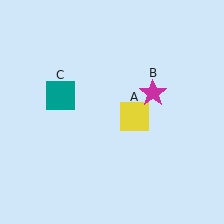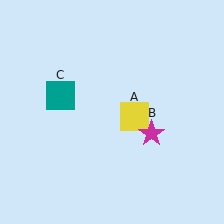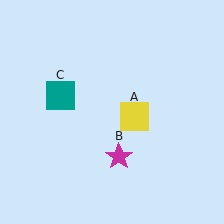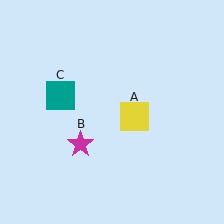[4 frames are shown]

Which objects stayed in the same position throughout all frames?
Yellow square (object A) and teal square (object C) remained stationary.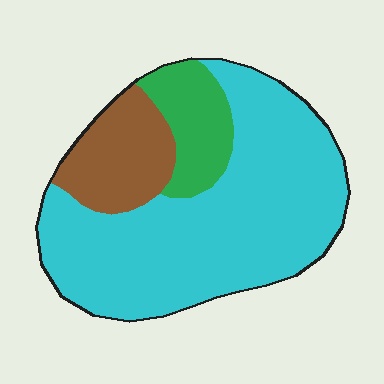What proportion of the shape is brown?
Brown takes up about one sixth (1/6) of the shape.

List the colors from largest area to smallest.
From largest to smallest: cyan, brown, green.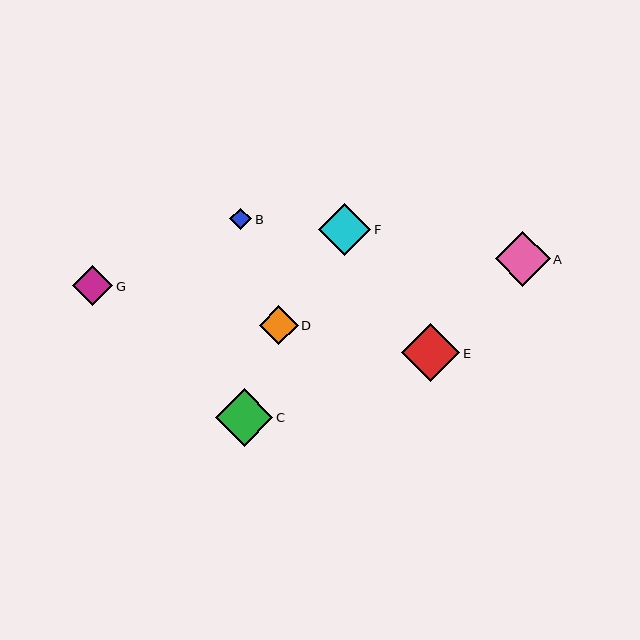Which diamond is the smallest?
Diamond B is the smallest with a size of approximately 22 pixels.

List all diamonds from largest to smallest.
From largest to smallest: E, C, A, F, G, D, B.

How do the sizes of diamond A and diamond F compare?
Diamond A and diamond F are approximately the same size.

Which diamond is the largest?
Diamond E is the largest with a size of approximately 58 pixels.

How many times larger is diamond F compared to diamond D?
Diamond F is approximately 1.4 times the size of diamond D.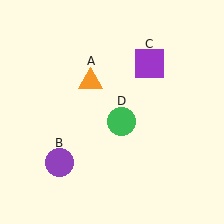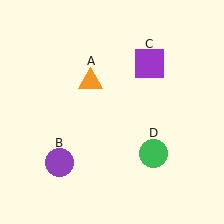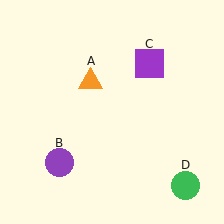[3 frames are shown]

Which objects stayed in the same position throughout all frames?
Orange triangle (object A) and purple circle (object B) and purple square (object C) remained stationary.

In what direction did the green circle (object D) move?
The green circle (object D) moved down and to the right.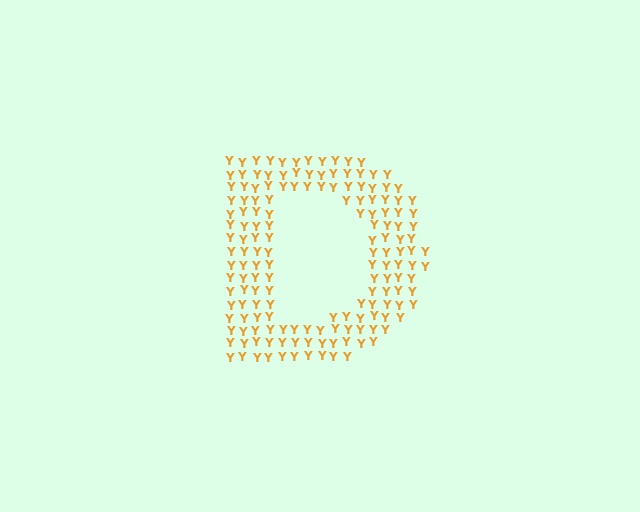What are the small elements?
The small elements are letter Y's.